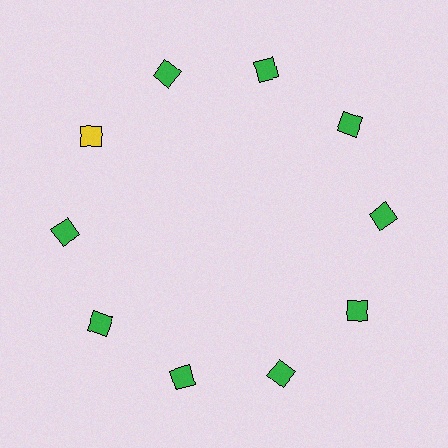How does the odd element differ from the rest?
It has a different color: yellow instead of green.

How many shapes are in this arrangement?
There are 10 shapes arranged in a ring pattern.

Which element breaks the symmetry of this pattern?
The yellow square at roughly the 10 o'clock position breaks the symmetry. All other shapes are green squares.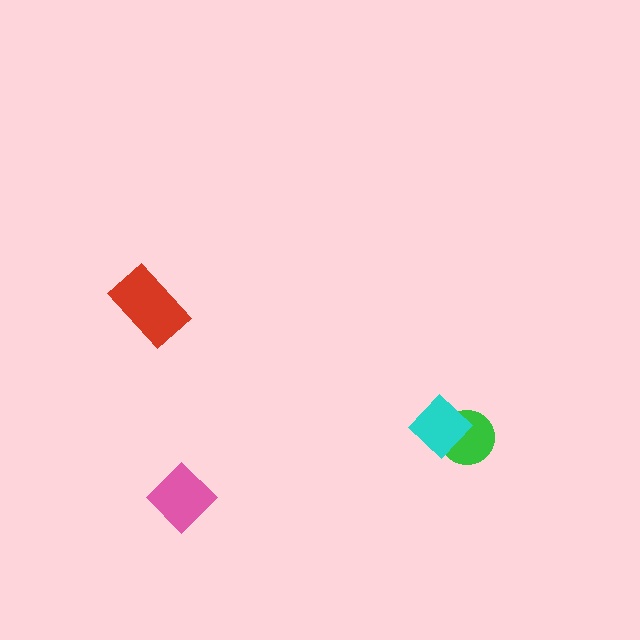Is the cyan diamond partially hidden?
No, no other shape covers it.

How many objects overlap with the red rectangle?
0 objects overlap with the red rectangle.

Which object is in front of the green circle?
The cyan diamond is in front of the green circle.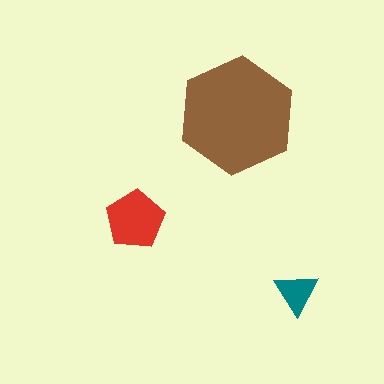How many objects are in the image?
There are 3 objects in the image.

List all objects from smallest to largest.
The teal triangle, the red pentagon, the brown hexagon.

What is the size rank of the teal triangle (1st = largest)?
3rd.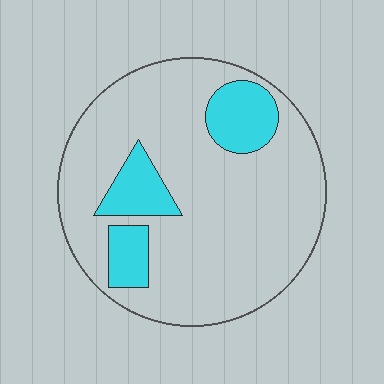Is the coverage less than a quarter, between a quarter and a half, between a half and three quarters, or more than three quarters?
Less than a quarter.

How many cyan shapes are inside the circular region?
3.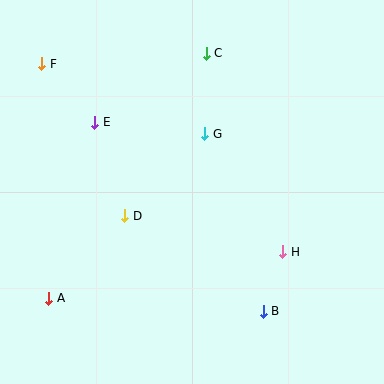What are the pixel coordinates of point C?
Point C is at (206, 53).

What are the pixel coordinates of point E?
Point E is at (95, 122).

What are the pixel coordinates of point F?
Point F is at (42, 64).